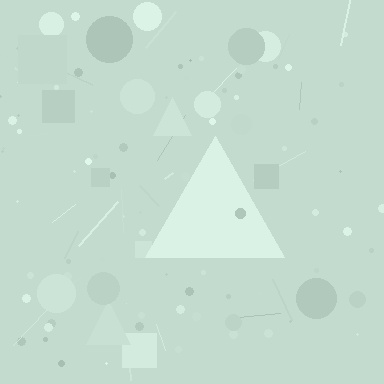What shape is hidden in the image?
A triangle is hidden in the image.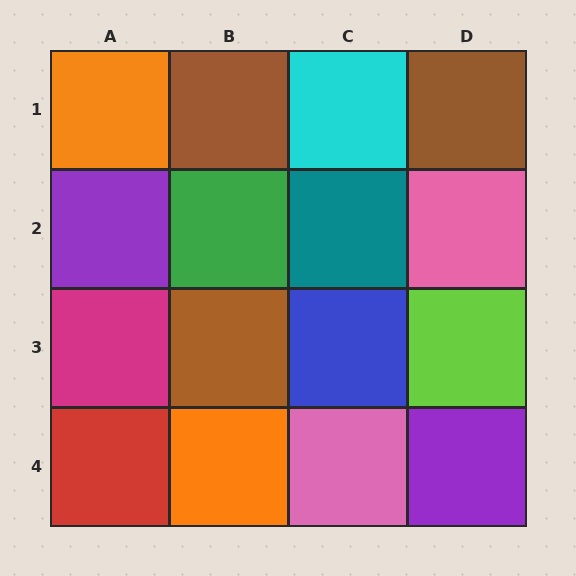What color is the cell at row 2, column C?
Teal.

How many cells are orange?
2 cells are orange.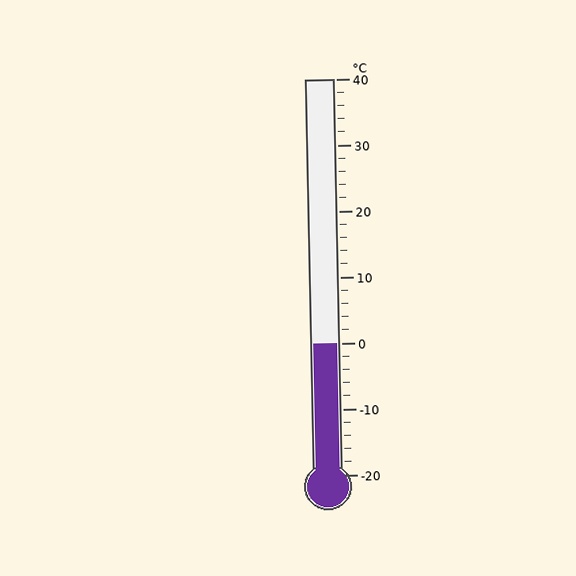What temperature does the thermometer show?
The thermometer shows approximately 0°C.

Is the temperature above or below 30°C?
The temperature is below 30°C.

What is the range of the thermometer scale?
The thermometer scale ranges from -20°C to 40°C.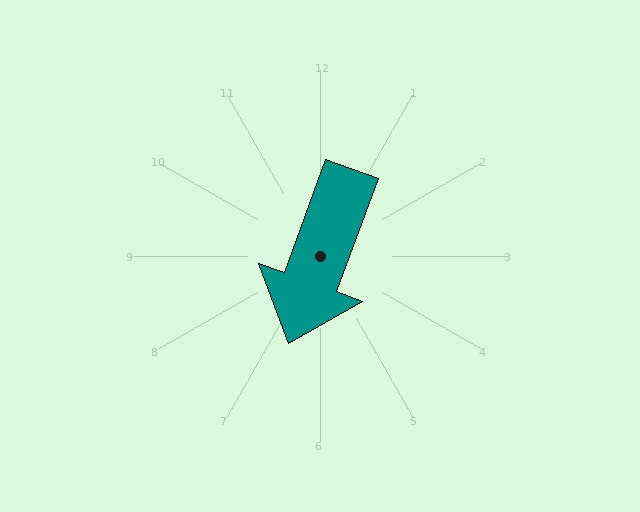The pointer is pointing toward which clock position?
Roughly 7 o'clock.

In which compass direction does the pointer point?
South.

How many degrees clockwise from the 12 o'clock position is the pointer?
Approximately 200 degrees.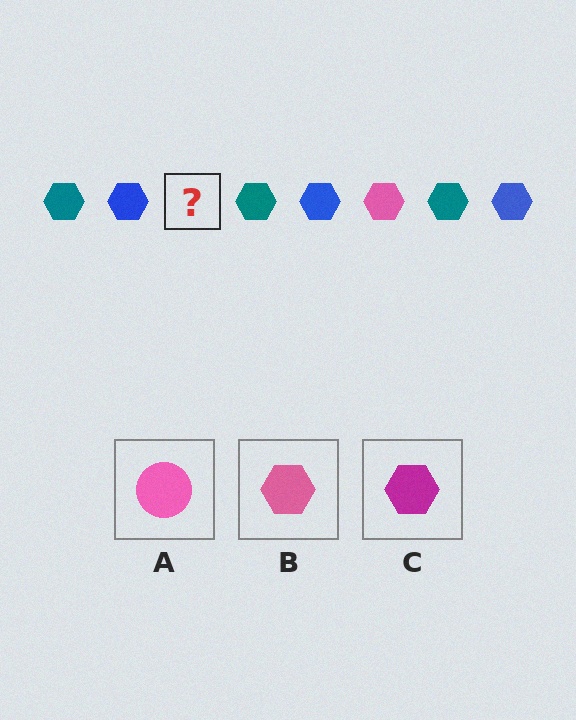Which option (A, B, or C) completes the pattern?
B.